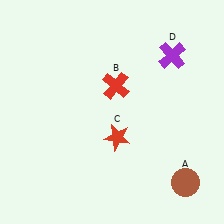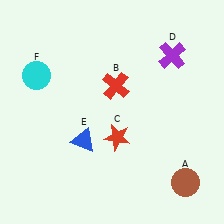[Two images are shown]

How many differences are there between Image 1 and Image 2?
There are 2 differences between the two images.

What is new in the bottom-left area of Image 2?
A blue triangle (E) was added in the bottom-left area of Image 2.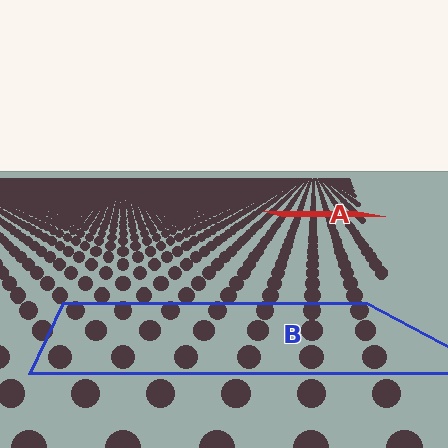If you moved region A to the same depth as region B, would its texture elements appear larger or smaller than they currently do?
They would appear larger. At a closer depth, the same texture elements are projected at a bigger on-screen size.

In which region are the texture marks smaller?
The texture marks are smaller in region A, because it is farther away.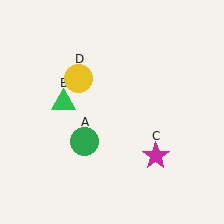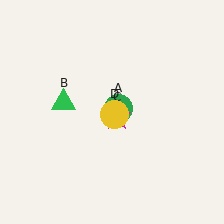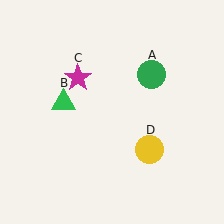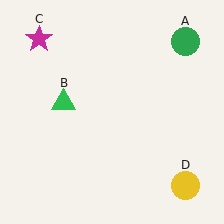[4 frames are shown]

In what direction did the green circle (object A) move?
The green circle (object A) moved up and to the right.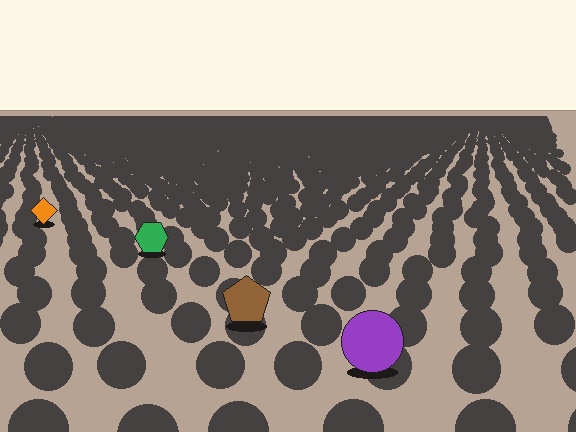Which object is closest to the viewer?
The purple circle is closest. The texture marks near it are larger and more spread out.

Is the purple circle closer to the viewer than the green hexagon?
Yes. The purple circle is closer — you can tell from the texture gradient: the ground texture is coarser near it.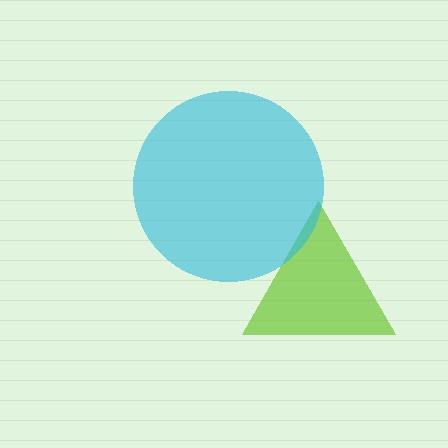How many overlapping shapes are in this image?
There are 2 overlapping shapes in the image.